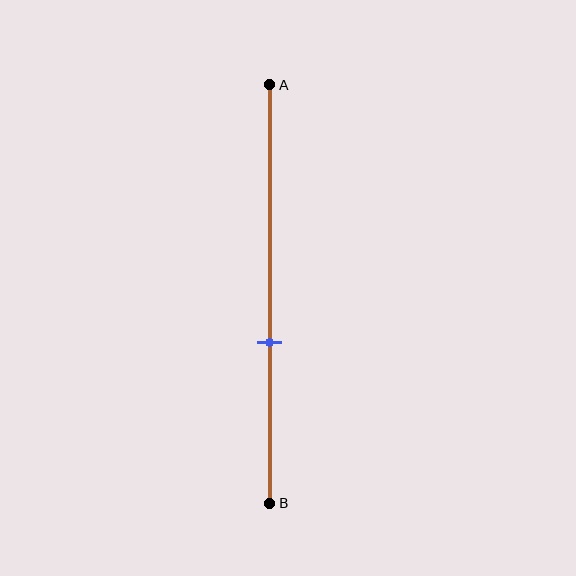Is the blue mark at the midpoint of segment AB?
No, the mark is at about 60% from A, not at the 50% midpoint.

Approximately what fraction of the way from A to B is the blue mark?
The blue mark is approximately 60% of the way from A to B.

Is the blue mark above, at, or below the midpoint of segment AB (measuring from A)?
The blue mark is below the midpoint of segment AB.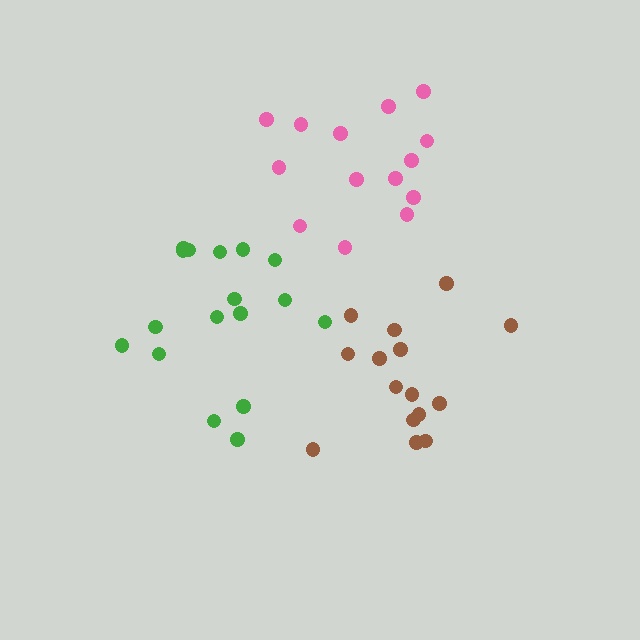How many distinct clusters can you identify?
There are 3 distinct clusters.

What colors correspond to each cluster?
The clusters are colored: green, pink, brown.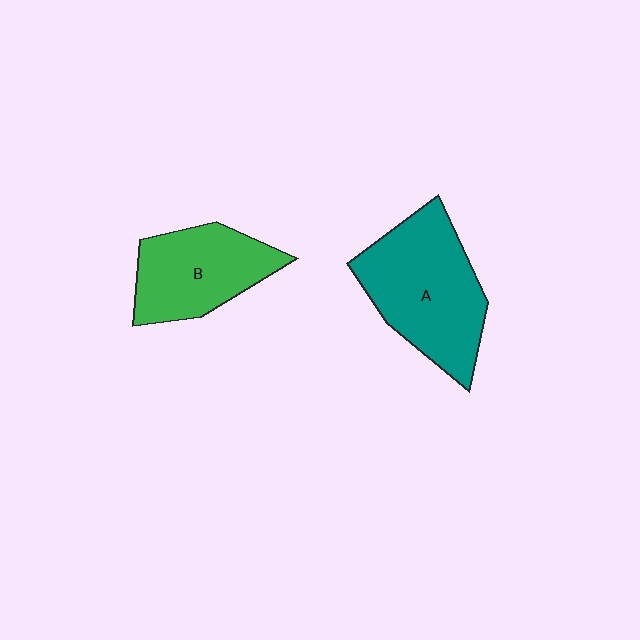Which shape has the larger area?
Shape A (teal).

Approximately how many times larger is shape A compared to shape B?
Approximately 1.4 times.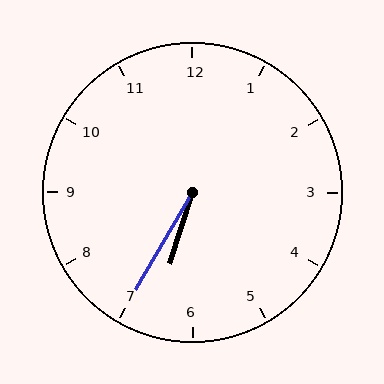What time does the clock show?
6:35.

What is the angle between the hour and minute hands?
Approximately 12 degrees.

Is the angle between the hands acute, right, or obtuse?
It is acute.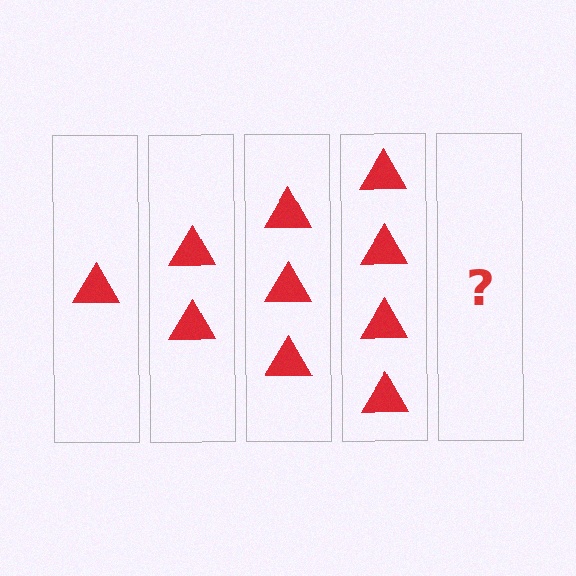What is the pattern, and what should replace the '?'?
The pattern is that each step adds one more triangle. The '?' should be 5 triangles.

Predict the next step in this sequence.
The next step is 5 triangles.